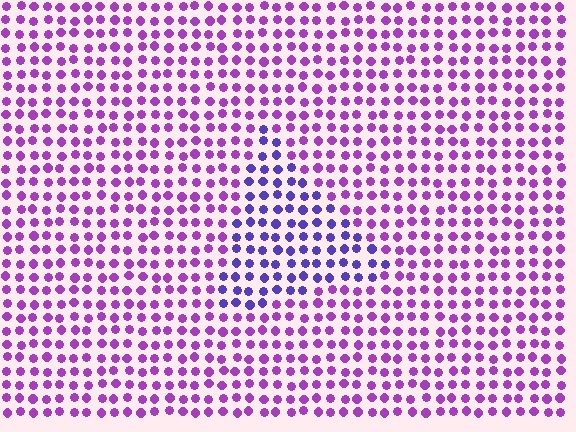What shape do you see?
I see a triangle.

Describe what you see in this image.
The image is filled with small purple elements in a uniform arrangement. A triangle-shaped region is visible where the elements are tinted to a slightly different hue, forming a subtle color boundary.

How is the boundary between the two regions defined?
The boundary is defined purely by a slight shift in hue (about 38 degrees). Spacing, size, and orientation are identical on both sides.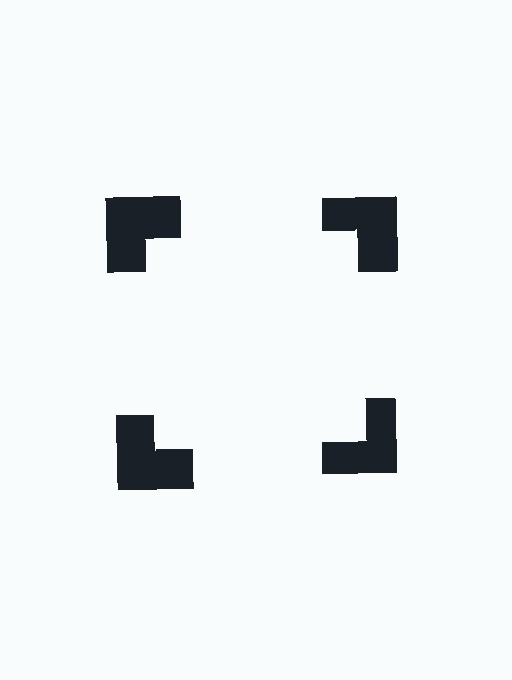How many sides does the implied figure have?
4 sides.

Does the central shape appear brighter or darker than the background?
It typically appears slightly brighter than the background, even though no actual brightness change is drawn.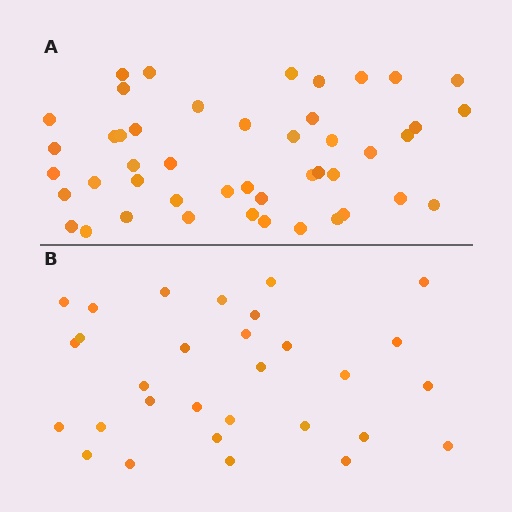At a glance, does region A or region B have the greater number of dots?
Region A (the top region) has more dots.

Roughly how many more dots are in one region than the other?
Region A has approximately 15 more dots than region B.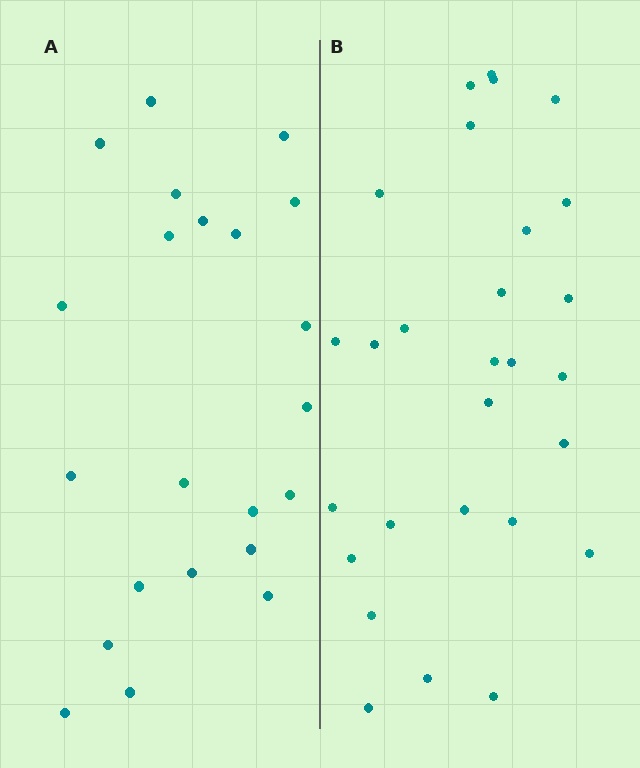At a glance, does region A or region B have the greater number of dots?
Region B (the right region) has more dots.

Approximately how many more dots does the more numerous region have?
Region B has about 6 more dots than region A.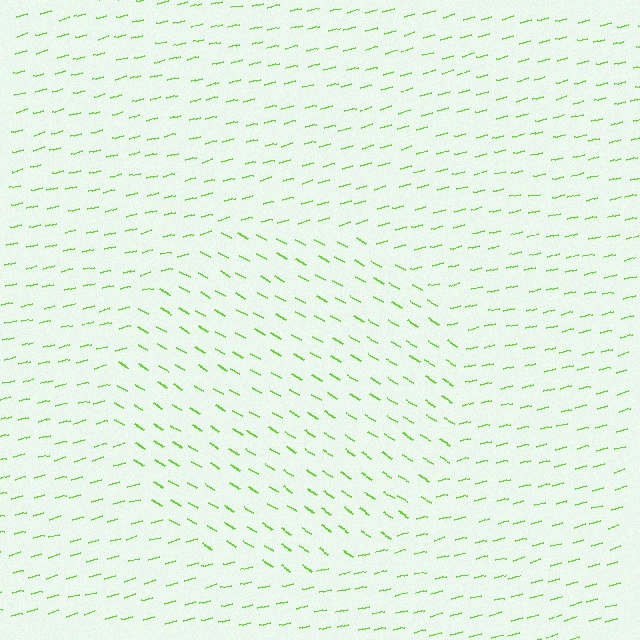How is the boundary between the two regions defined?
The boundary is defined purely by a change in line orientation (approximately 45 degrees difference). All lines are the same color and thickness.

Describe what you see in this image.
The image is filled with small lime line segments. A circle region in the image has lines oriented differently from the surrounding lines, creating a visible texture boundary.